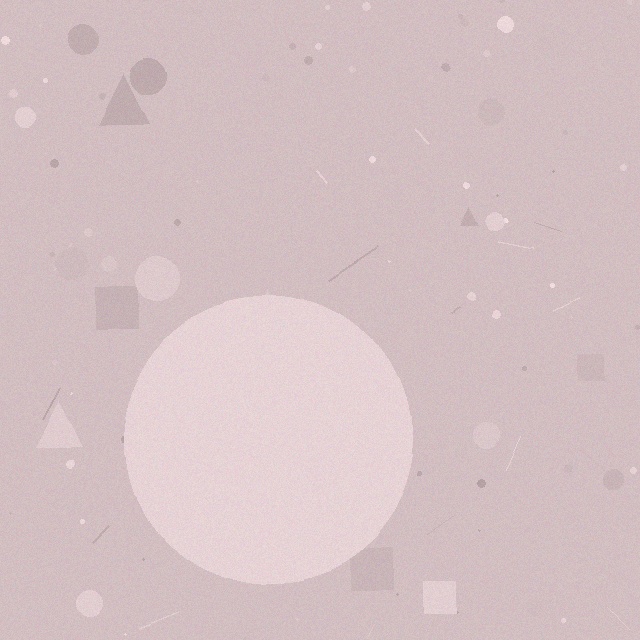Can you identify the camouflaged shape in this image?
The camouflaged shape is a circle.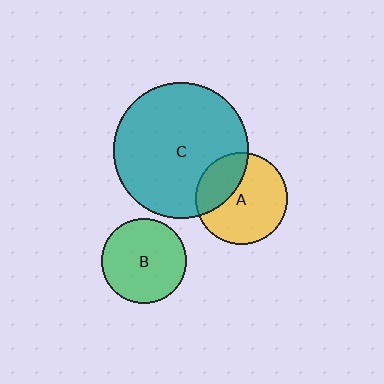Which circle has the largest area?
Circle C (teal).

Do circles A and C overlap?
Yes.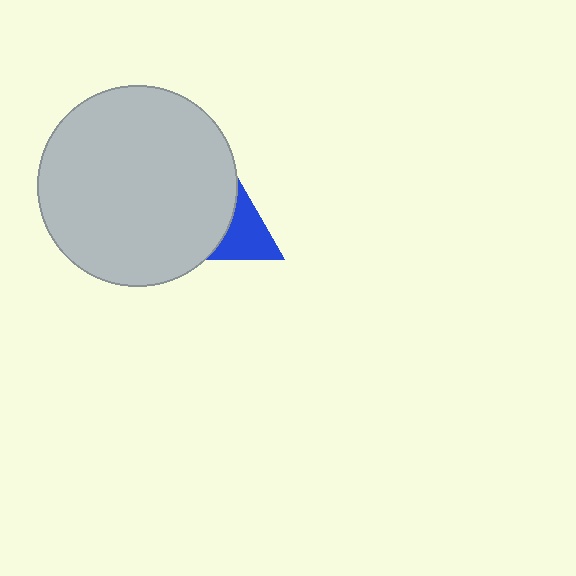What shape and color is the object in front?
The object in front is a light gray circle.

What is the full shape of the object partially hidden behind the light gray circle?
The partially hidden object is a blue triangle.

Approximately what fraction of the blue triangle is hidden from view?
Roughly 63% of the blue triangle is hidden behind the light gray circle.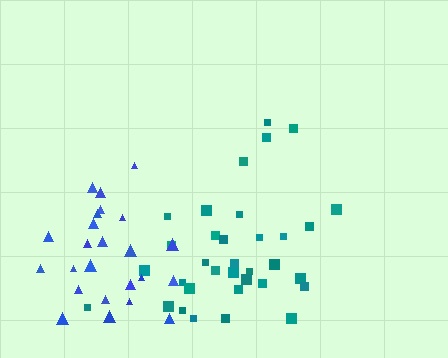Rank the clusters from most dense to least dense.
blue, teal.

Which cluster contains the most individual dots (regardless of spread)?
Teal (34).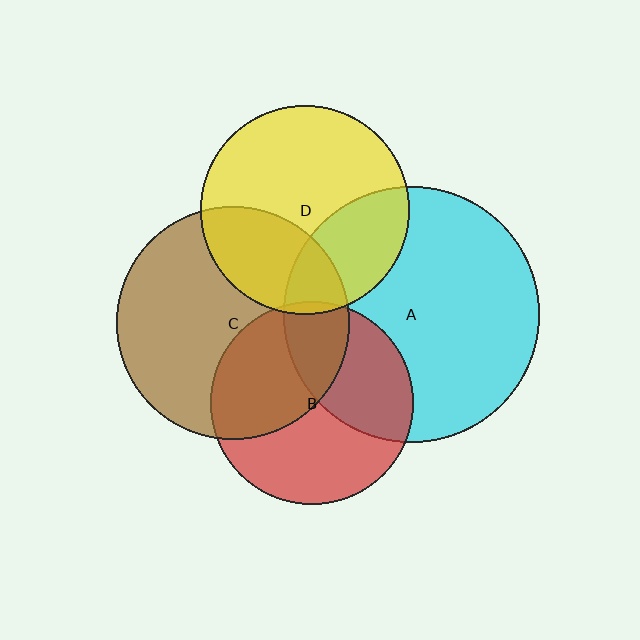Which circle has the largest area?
Circle A (cyan).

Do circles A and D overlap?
Yes.